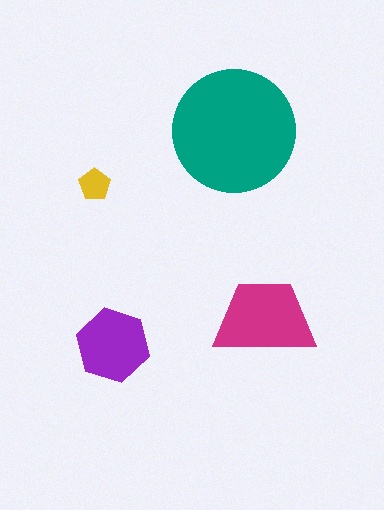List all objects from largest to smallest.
The teal circle, the magenta trapezoid, the purple hexagon, the yellow pentagon.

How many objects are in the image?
There are 4 objects in the image.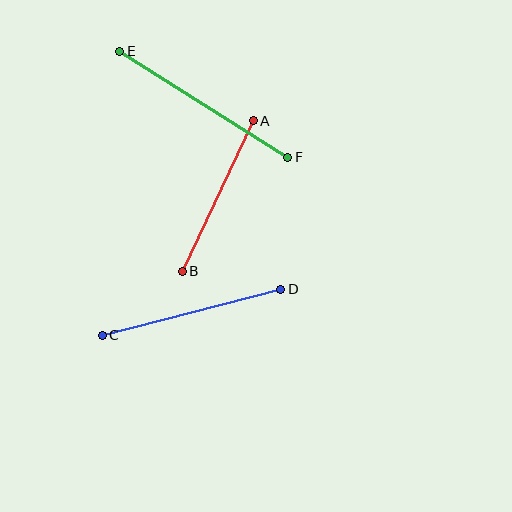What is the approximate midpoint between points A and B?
The midpoint is at approximately (218, 196) pixels.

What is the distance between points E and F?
The distance is approximately 199 pixels.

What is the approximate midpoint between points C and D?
The midpoint is at approximately (191, 312) pixels.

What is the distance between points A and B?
The distance is approximately 167 pixels.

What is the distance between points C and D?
The distance is approximately 185 pixels.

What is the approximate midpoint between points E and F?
The midpoint is at approximately (204, 104) pixels.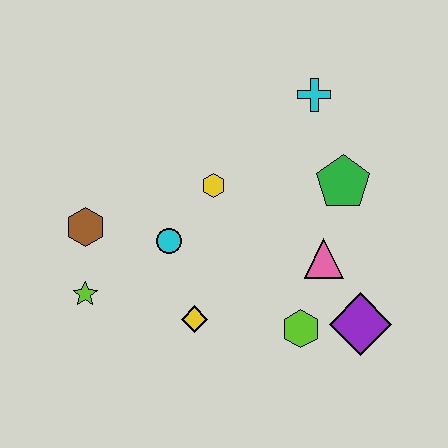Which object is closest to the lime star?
The brown hexagon is closest to the lime star.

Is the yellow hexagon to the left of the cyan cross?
Yes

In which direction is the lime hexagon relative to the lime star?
The lime hexagon is to the right of the lime star.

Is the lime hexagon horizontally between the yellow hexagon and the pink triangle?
Yes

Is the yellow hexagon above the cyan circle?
Yes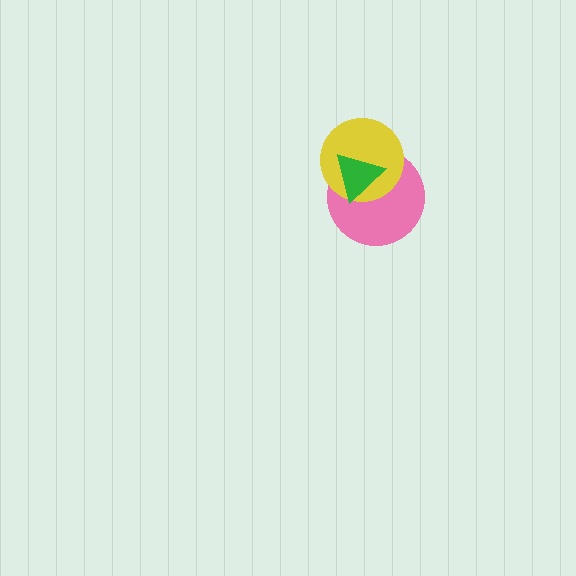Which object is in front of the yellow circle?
The green triangle is in front of the yellow circle.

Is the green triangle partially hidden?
No, no other shape covers it.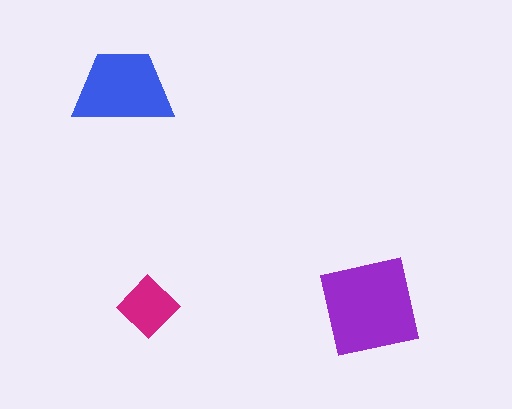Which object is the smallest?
The magenta diamond.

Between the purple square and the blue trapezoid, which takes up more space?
The purple square.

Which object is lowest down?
The magenta diamond is bottommost.